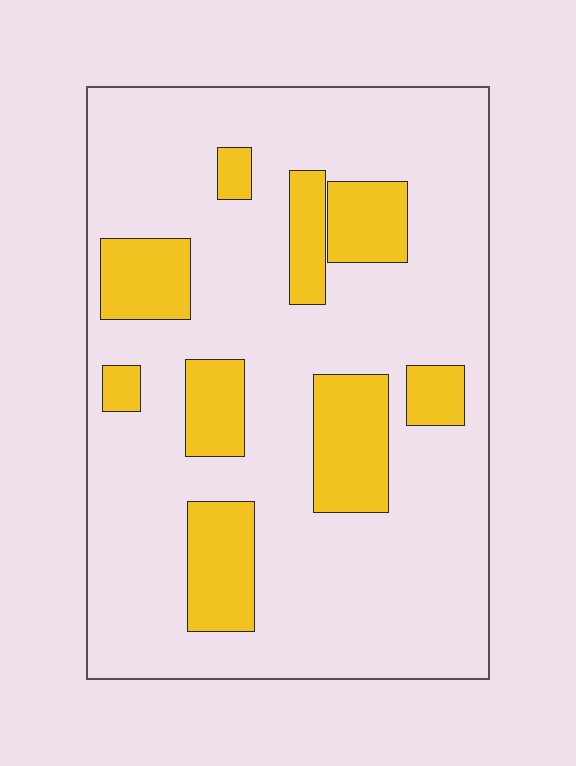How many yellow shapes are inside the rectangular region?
9.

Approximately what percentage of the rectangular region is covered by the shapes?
Approximately 20%.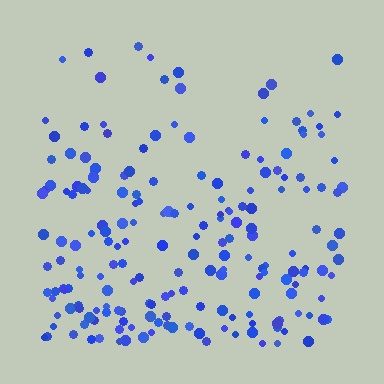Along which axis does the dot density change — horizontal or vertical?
Vertical.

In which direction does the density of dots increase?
From top to bottom, with the bottom side densest.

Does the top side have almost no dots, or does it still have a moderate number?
Still a moderate number, just noticeably fewer than the bottom.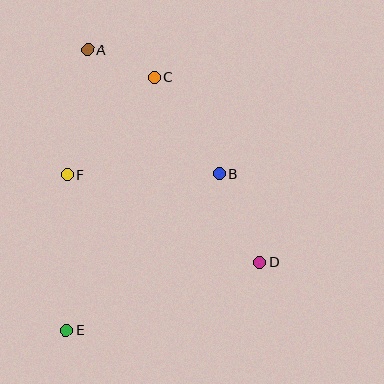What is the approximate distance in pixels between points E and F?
The distance between E and F is approximately 155 pixels.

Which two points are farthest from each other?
Points A and E are farthest from each other.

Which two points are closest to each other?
Points A and C are closest to each other.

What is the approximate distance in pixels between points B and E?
The distance between B and E is approximately 218 pixels.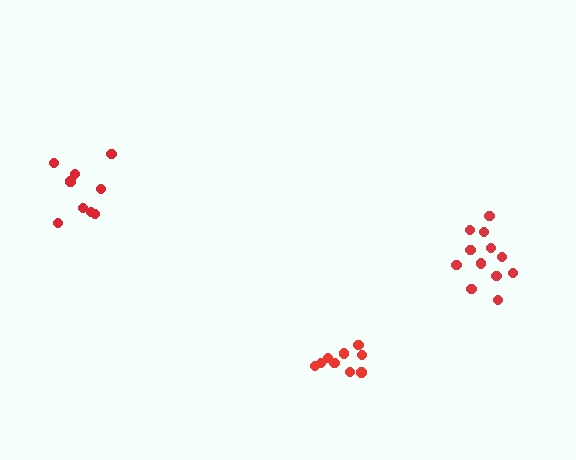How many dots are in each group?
Group 1: 9 dots, Group 2: 9 dots, Group 3: 12 dots (30 total).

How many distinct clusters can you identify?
There are 3 distinct clusters.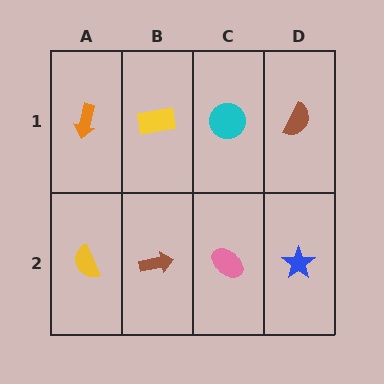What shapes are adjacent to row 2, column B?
A yellow rectangle (row 1, column B), a yellow semicircle (row 2, column A), a pink ellipse (row 2, column C).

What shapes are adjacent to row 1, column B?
A brown arrow (row 2, column B), an orange arrow (row 1, column A), a cyan circle (row 1, column C).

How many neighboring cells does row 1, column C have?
3.